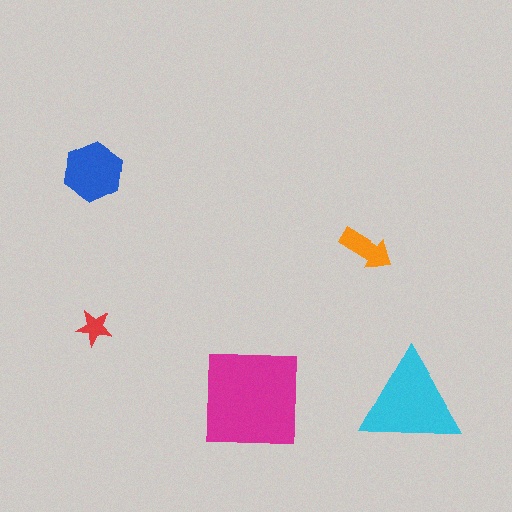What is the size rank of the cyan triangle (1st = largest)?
2nd.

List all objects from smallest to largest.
The red star, the orange arrow, the blue hexagon, the cyan triangle, the magenta square.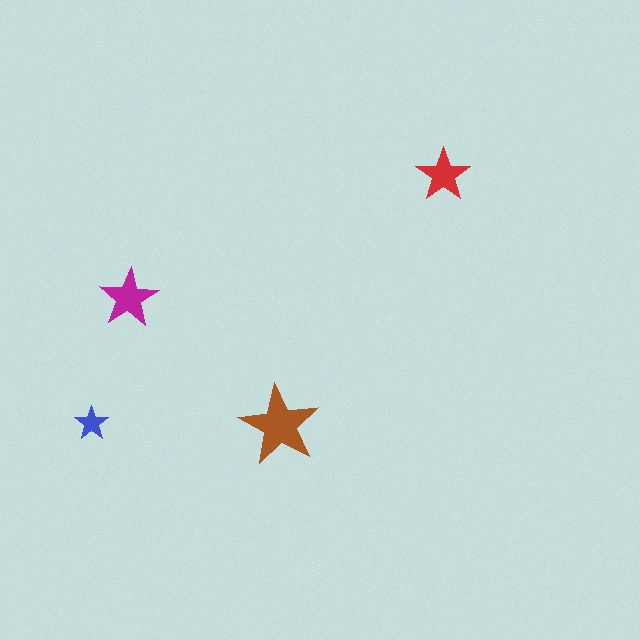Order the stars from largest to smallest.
the brown one, the magenta one, the red one, the blue one.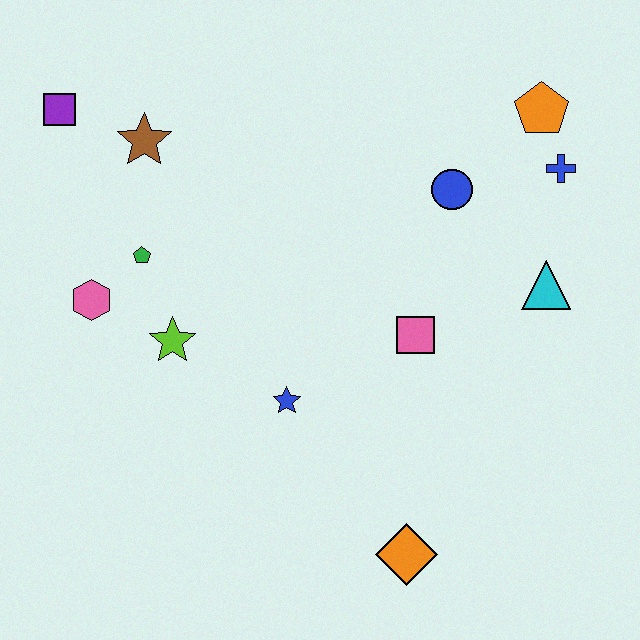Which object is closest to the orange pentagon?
The blue cross is closest to the orange pentagon.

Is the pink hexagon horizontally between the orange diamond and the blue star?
No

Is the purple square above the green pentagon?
Yes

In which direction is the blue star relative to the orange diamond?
The blue star is above the orange diamond.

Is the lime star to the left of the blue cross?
Yes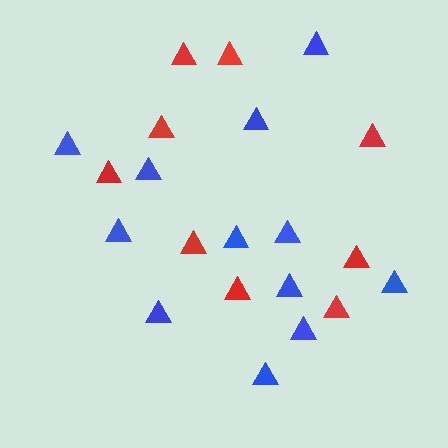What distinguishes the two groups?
There are 2 groups: one group of red triangles (9) and one group of blue triangles (12).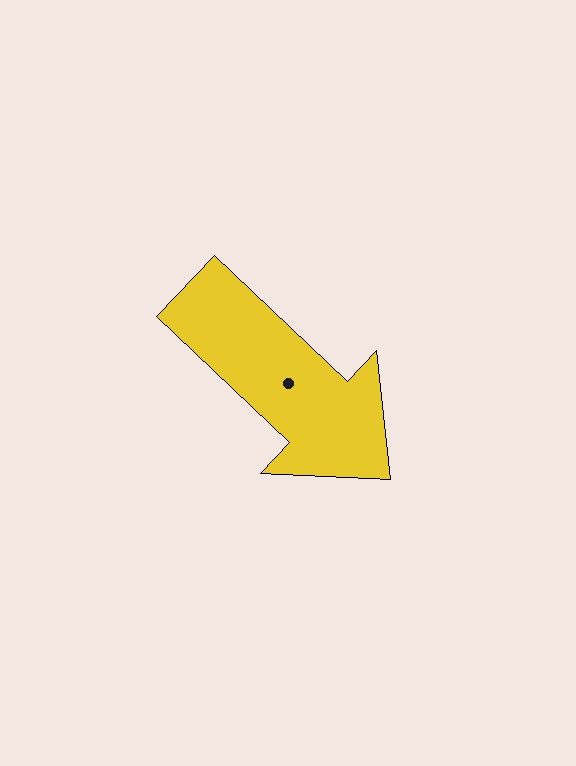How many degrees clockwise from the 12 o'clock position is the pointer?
Approximately 133 degrees.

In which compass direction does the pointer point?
Southeast.